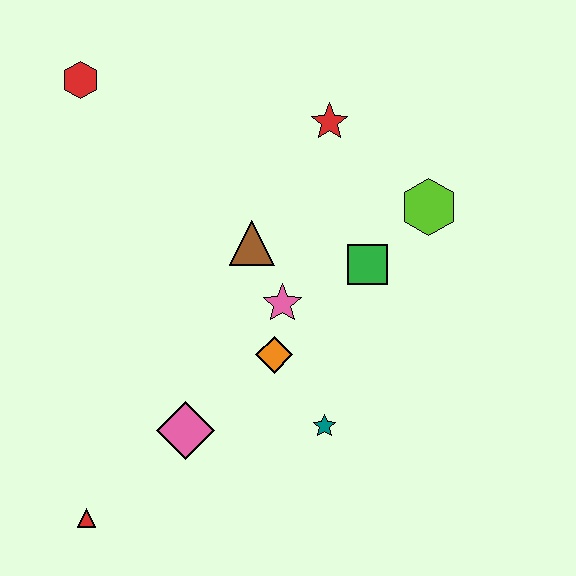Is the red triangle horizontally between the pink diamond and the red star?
No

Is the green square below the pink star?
No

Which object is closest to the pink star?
The orange diamond is closest to the pink star.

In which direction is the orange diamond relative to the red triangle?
The orange diamond is to the right of the red triangle.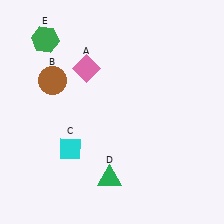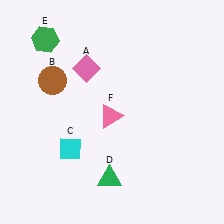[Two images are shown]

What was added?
A pink triangle (F) was added in Image 2.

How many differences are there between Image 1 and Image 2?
There is 1 difference between the two images.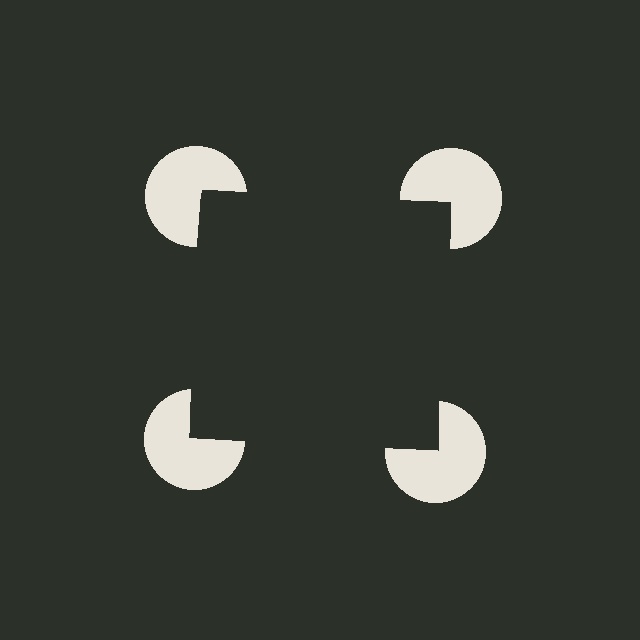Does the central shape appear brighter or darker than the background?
It typically appears slightly darker than the background, even though no actual brightness change is drawn.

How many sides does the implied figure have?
4 sides.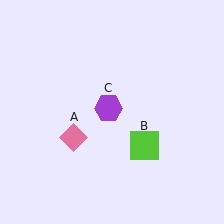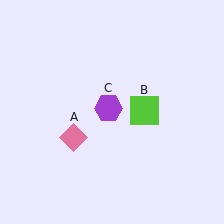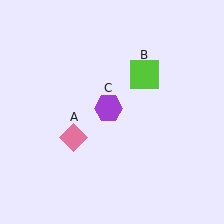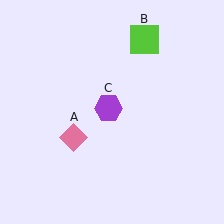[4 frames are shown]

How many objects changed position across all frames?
1 object changed position: lime square (object B).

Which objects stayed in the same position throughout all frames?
Pink diamond (object A) and purple hexagon (object C) remained stationary.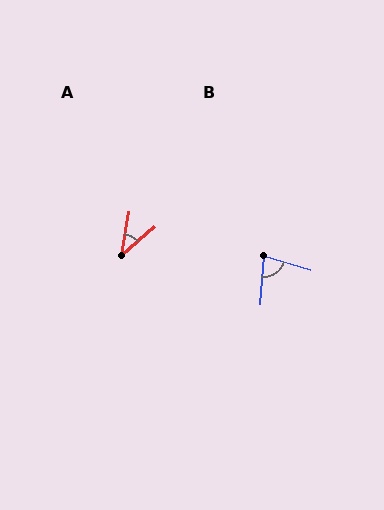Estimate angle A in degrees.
Approximately 41 degrees.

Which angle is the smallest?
A, at approximately 41 degrees.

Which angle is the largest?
B, at approximately 77 degrees.